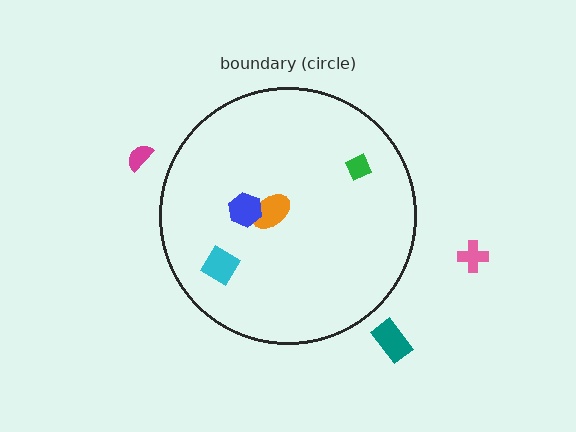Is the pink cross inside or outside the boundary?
Outside.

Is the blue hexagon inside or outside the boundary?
Inside.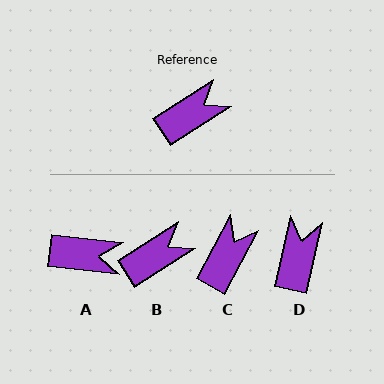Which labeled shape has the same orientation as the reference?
B.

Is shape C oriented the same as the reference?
No, it is off by about 29 degrees.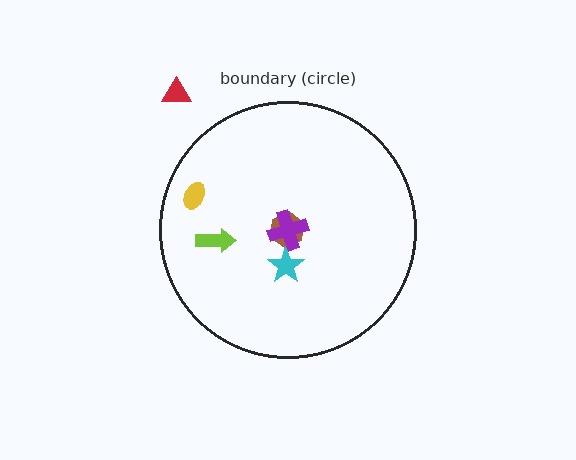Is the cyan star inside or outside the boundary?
Inside.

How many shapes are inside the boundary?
5 inside, 1 outside.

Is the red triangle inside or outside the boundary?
Outside.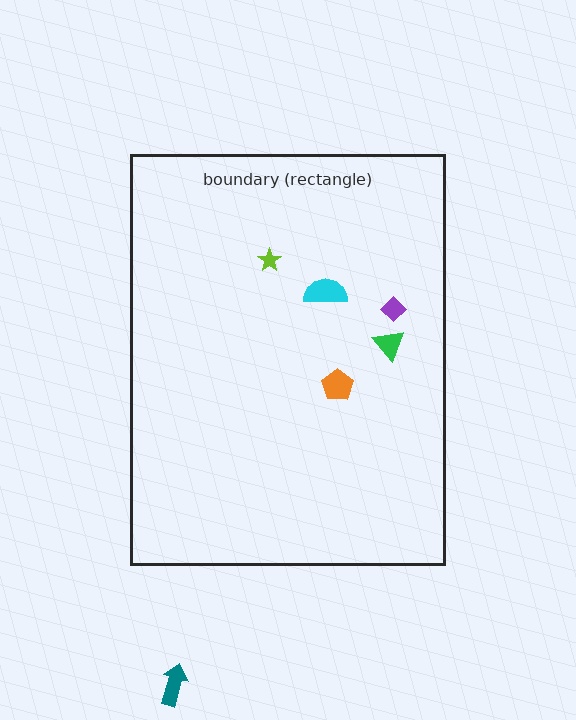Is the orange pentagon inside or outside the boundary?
Inside.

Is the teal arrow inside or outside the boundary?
Outside.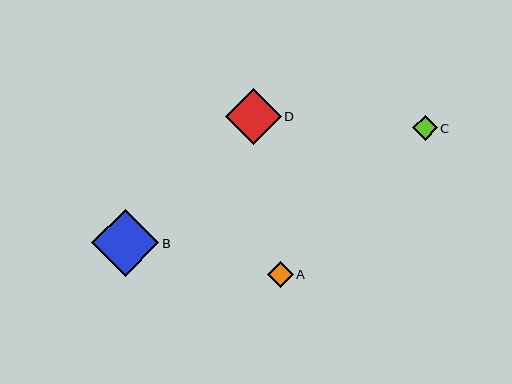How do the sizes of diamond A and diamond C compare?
Diamond A and diamond C are approximately the same size.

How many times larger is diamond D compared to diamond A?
Diamond D is approximately 2.1 times the size of diamond A.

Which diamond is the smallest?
Diamond C is the smallest with a size of approximately 25 pixels.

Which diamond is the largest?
Diamond B is the largest with a size of approximately 67 pixels.